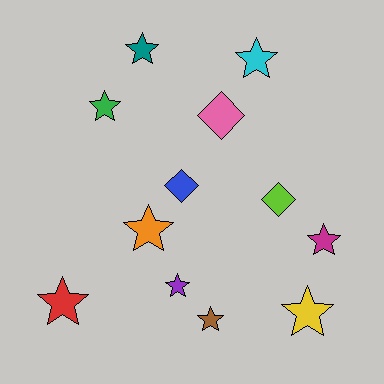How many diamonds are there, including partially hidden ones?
There are 3 diamonds.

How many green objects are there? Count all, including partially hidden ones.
There is 1 green object.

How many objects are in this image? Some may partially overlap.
There are 12 objects.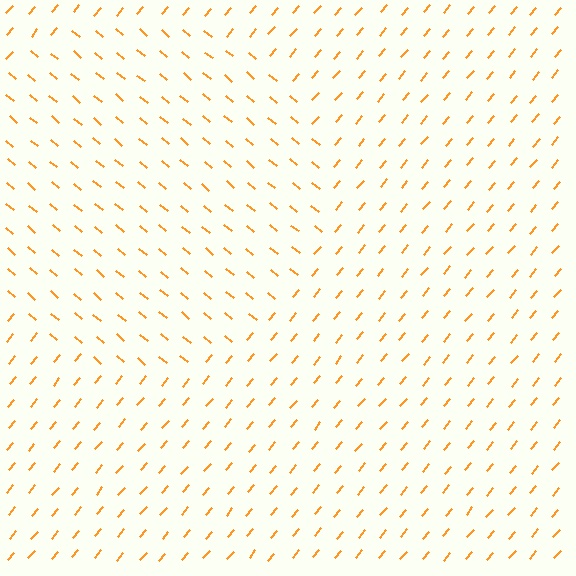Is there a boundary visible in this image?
Yes, there is a texture boundary formed by a change in line orientation.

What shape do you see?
I see a circle.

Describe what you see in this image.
The image is filled with small orange line segments. A circle region in the image has lines oriented differently from the surrounding lines, creating a visible texture boundary.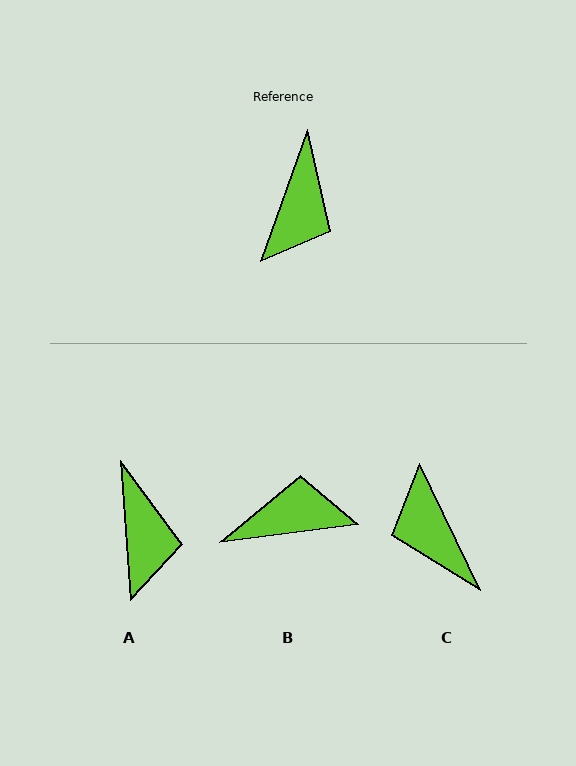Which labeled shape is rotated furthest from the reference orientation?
C, about 135 degrees away.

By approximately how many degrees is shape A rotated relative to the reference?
Approximately 23 degrees counter-clockwise.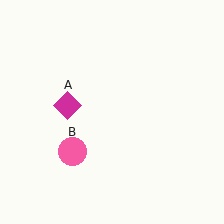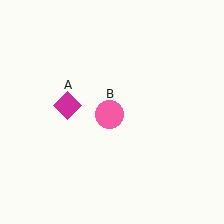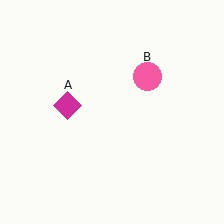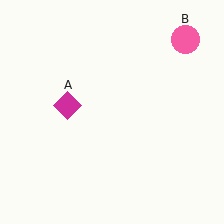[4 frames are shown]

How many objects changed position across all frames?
1 object changed position: pink circle (object B).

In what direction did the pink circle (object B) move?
The pink circle (object B) moved up and to the right.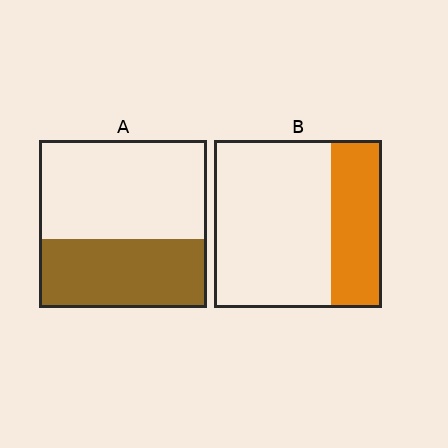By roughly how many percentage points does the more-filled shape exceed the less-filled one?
By roughly 10 percentage points (A over B).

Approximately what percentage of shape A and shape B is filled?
A is approximately 40% and B is approximately 30%.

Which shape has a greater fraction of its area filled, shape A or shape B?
Shape A.